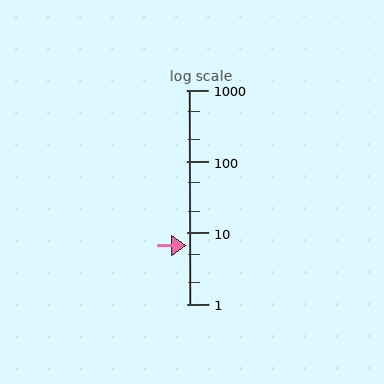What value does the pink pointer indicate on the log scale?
The pointer indicates approximately 6.7.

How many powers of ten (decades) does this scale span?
The scale spans 3 decades, from 1 to 1000.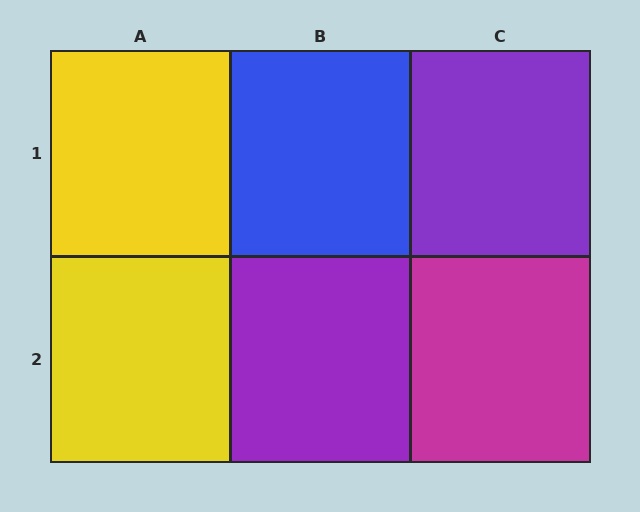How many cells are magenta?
1 cell is magenta.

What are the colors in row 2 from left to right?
Yellow, purple, magenta.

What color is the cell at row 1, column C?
Purple.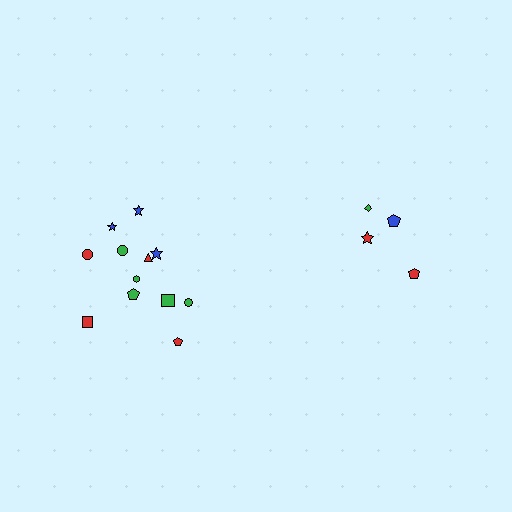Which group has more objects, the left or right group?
The left group.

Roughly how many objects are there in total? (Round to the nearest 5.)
Roughly 15 objects in total.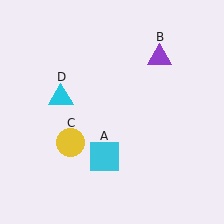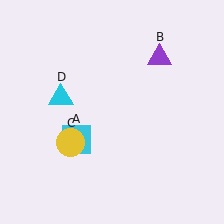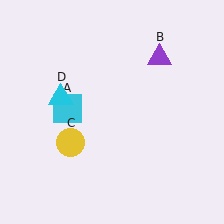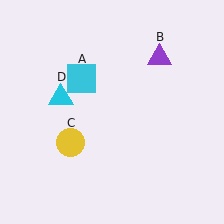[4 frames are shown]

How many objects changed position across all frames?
1 object changed position: cyan square (object A).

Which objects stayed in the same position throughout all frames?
Purple triangle (object B) and yellow circle (object C) and cyan triangle (object D) remained stationary.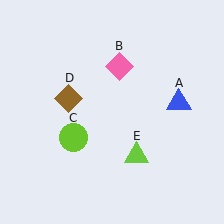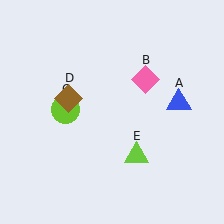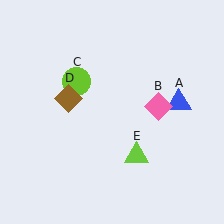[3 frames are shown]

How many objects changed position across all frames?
2 objects changed position: pink diamond (object B), lime circle (object C).